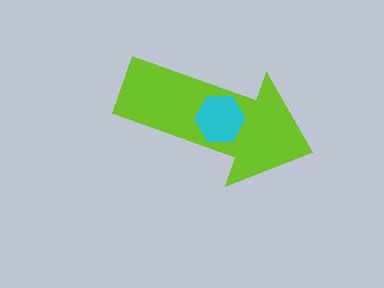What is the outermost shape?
The lime arrow.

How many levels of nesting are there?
2.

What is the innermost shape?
The cyan hexagon.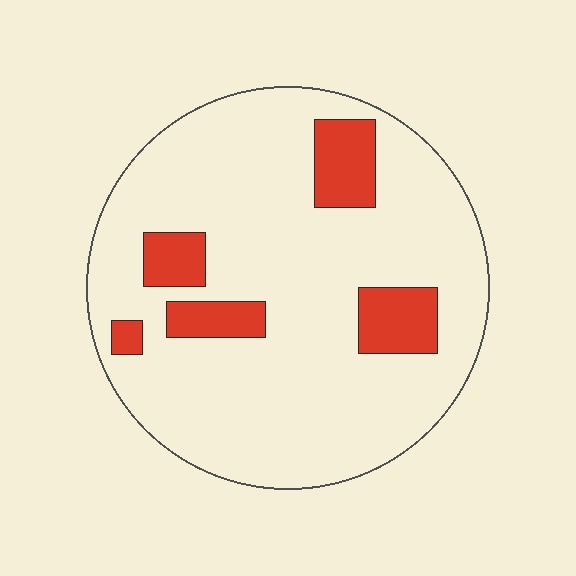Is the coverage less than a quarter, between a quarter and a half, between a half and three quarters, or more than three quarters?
Less than a quarter.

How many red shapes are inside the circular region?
5.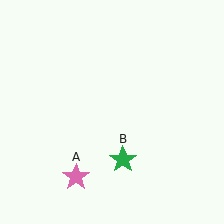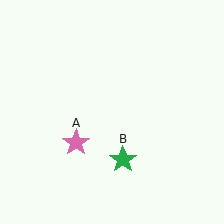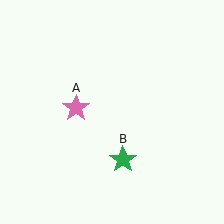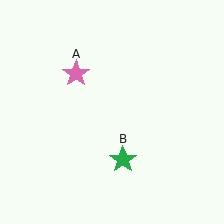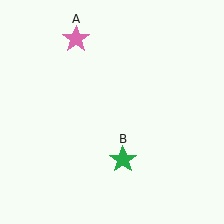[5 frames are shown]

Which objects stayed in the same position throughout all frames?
Green star (object B) remained stationary.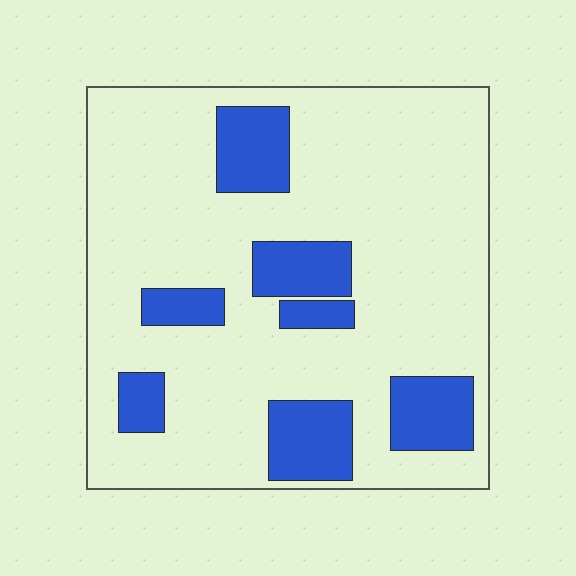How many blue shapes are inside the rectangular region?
7.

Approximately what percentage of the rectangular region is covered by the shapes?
Approximately 20%.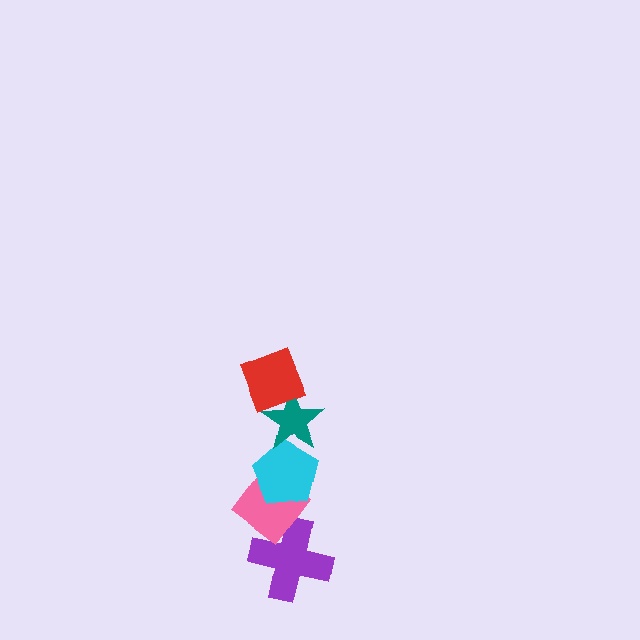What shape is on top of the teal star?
The red diamond is on top of the teal star.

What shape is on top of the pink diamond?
The cyan pentagon is on top of the pink diamond.